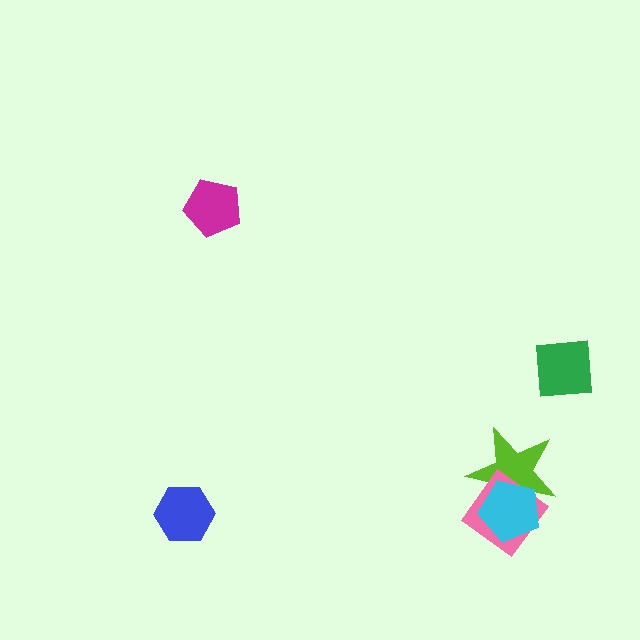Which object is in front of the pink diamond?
The cyan pentagon is in front of the pink diamond.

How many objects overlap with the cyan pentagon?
2 objects overlap with the cyan pentagon.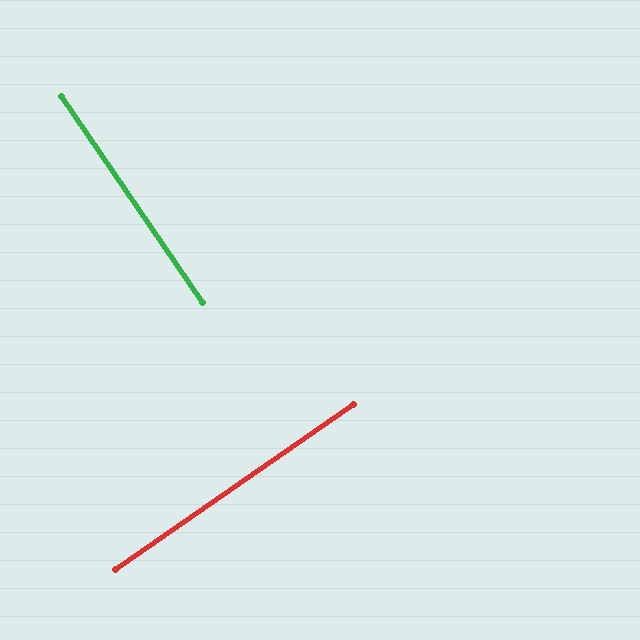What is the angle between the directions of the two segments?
Approximately 90 degrees.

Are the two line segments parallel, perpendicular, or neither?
Perpendicular — they meet at approximately 90°.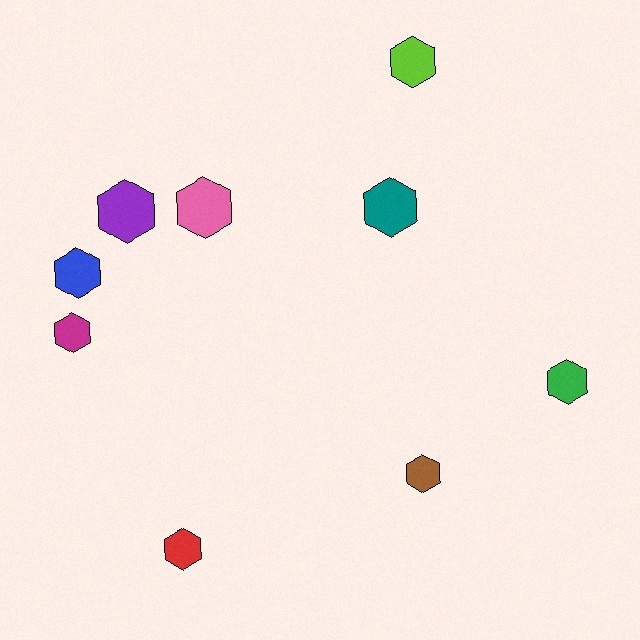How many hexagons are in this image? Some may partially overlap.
There are 9 hexagons.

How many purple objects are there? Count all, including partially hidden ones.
There is 1 purple object.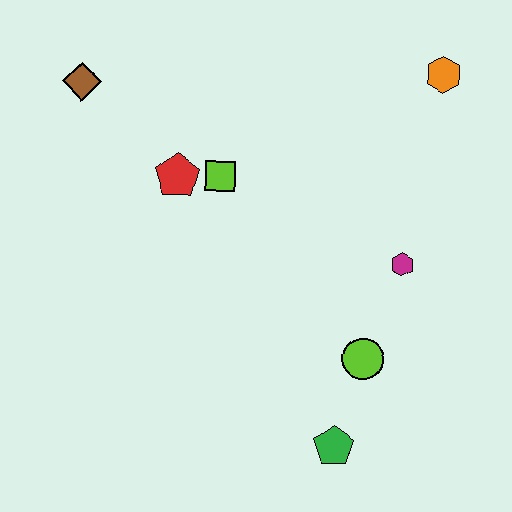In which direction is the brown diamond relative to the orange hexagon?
The brown diamond is to the left of the orange hexagon.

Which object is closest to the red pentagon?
The lime square is closest to the red pentagon.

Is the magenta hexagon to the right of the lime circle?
Yes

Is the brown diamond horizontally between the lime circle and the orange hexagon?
No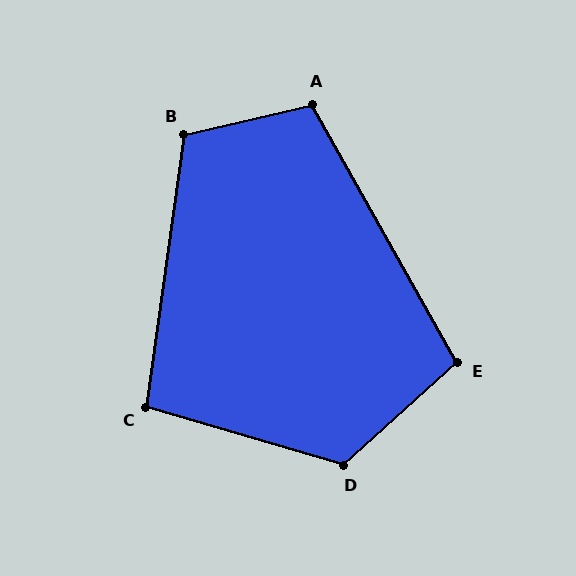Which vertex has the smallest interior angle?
C, at approximately 99 degrees.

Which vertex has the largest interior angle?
D, at approximately 122 degrees.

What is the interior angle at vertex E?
Approximately 102 degrees (obtuse).